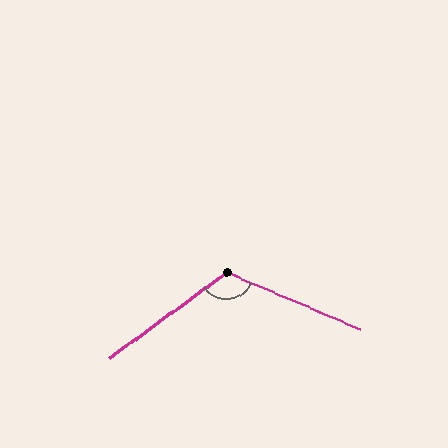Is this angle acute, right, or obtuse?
It is obtuse.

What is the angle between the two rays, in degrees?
Approximately 121 degrees.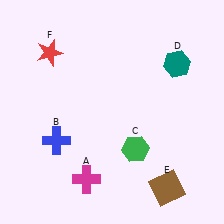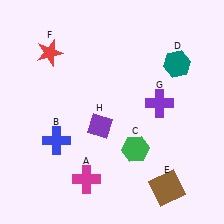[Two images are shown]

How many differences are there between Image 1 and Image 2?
There are 2 differences between the two images.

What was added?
A purple cross (G), a purple diamond (H) were added in Image 2.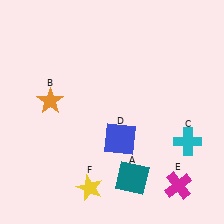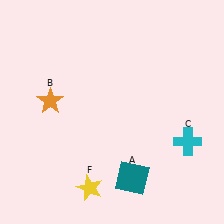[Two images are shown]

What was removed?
The magenta cross (E), the blue square (D) were removed in Image 2.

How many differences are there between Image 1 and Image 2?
There are 2 differences between the two images.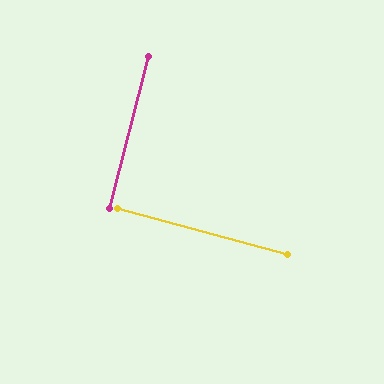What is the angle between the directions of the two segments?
Approximately 89 degrees.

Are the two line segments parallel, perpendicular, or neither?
Perpendicular — they meet at approximately 89°.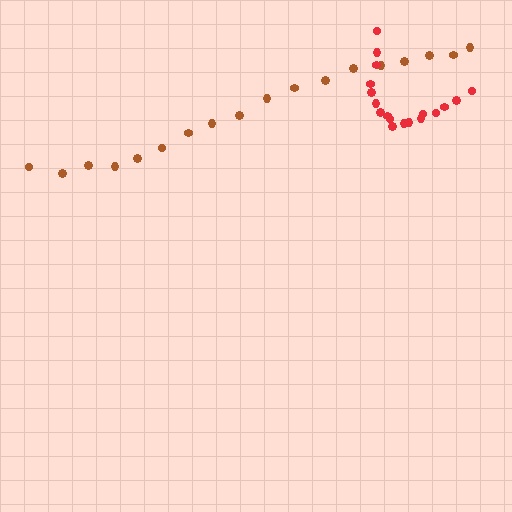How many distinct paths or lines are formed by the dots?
There are 2 distinct paths.